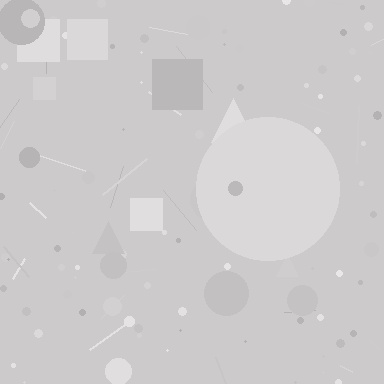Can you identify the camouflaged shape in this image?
The camouflaged shape is a circle.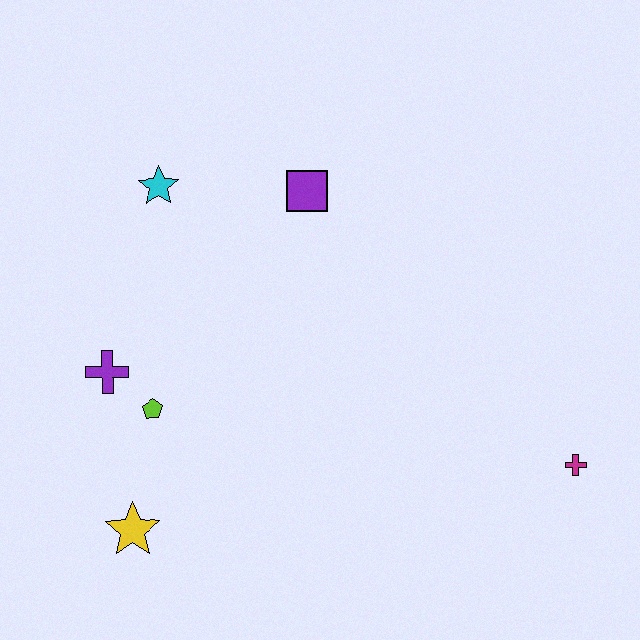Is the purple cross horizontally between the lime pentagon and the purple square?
No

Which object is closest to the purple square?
The cyan star is closest to the purple square.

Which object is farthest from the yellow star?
The magenta cross is farthest from the yellow star.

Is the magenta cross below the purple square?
Yes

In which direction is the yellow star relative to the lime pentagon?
The yellow star is below the lime pentagon.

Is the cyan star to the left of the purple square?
Yes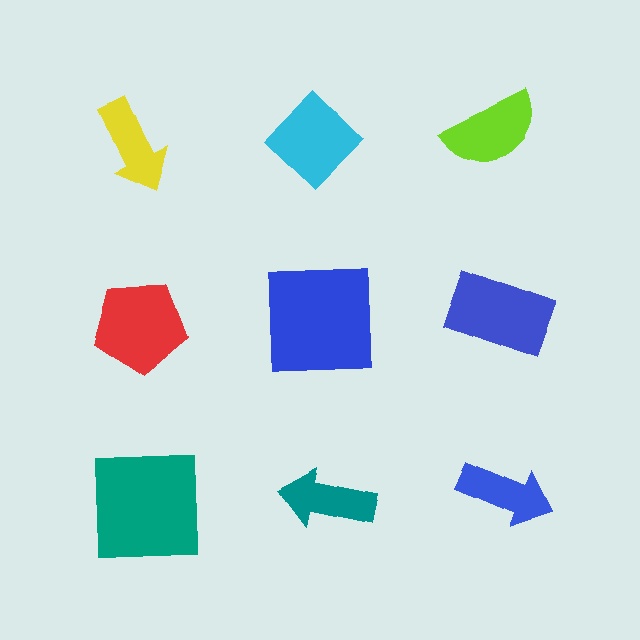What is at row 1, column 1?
A yellow arrow.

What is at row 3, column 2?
A teal arrow.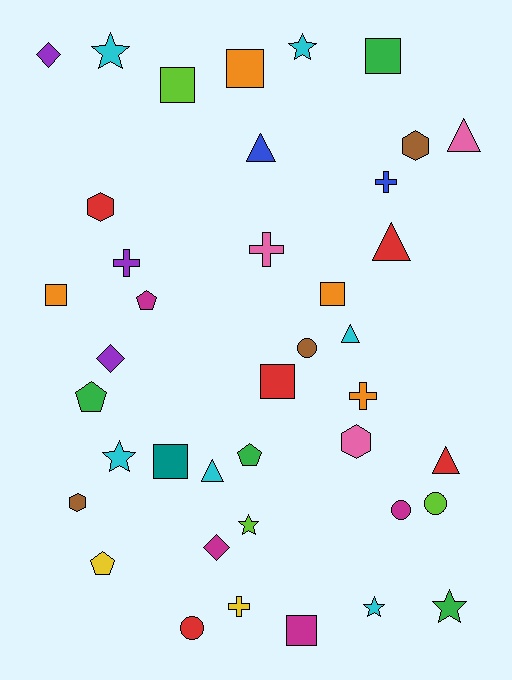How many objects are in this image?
There are 40 objects.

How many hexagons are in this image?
There are 4 hexagons.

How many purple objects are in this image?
There are 3 purple objects.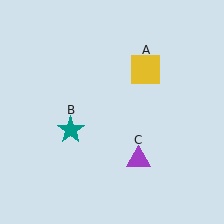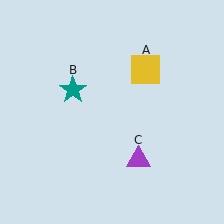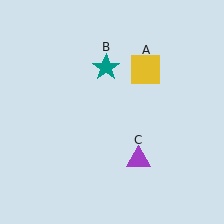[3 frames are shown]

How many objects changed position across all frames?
1 object changed position: teal star (object B).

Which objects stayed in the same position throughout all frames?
Yellow square (object A) and purple triangle (object C) remained stationary.